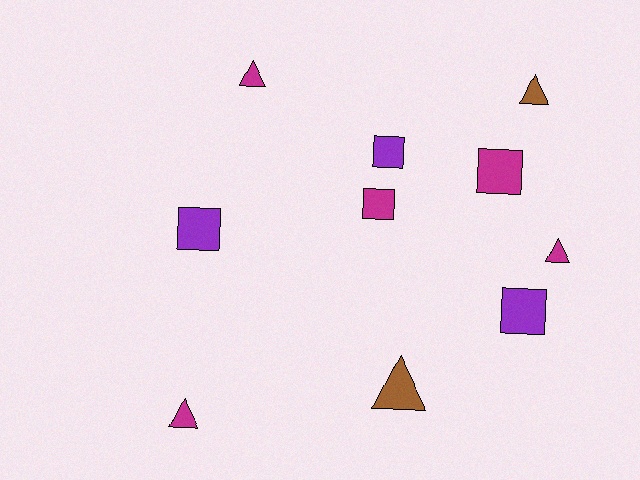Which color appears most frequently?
Magenta, with 5 objects.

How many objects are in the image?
There are 10 objects.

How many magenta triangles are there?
There are 3 magenta triangles.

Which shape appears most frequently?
Square, with 5 objects.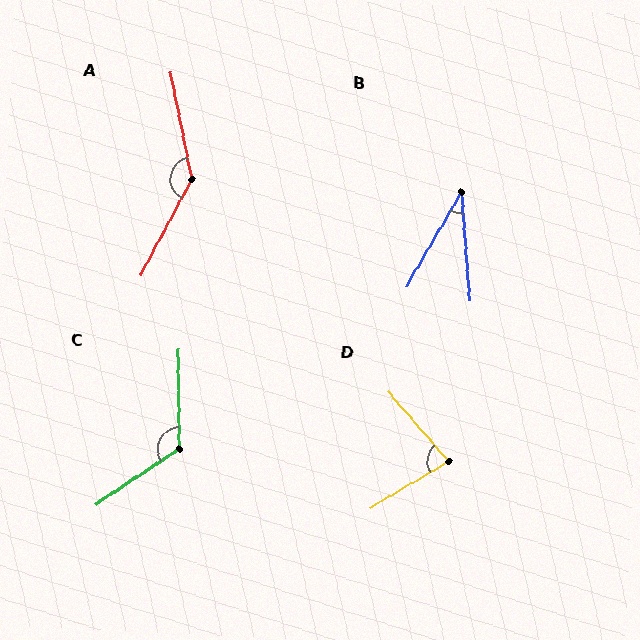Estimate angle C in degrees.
Approximately 123 degrees.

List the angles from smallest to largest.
B (35°), D (80°), C (123°), A (141°).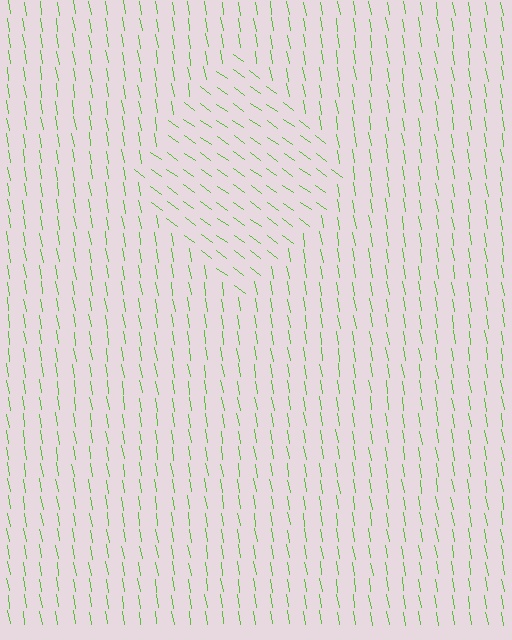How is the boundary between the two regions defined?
The boundary is defined purely by a change in line orientation (approximately 45 degrees difference). All lines are the same color and thickness.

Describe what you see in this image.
The image is filled with small lime line segments. A diamond region in the image has lines oriented differently from the surrounding lines, creating a visible texture boundary.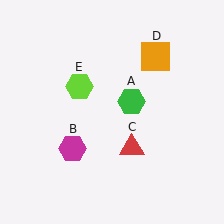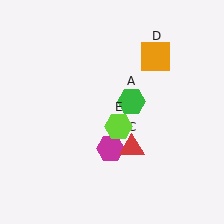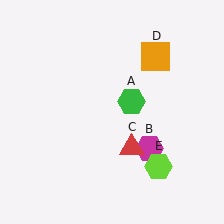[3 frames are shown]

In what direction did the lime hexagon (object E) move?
The lime hexagon (object E) moved down and to the right.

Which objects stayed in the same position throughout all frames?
Green hexagon (object A) and red triangle (object C) and orange square (object D) remained stationary.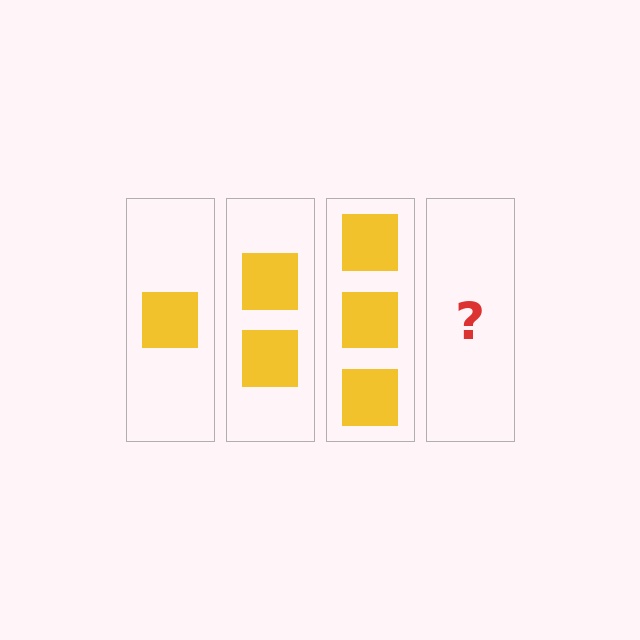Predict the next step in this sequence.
The next step is 4 squares.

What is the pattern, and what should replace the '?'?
The pattern is that each step adds one more square. The '?' should be 4 squares.